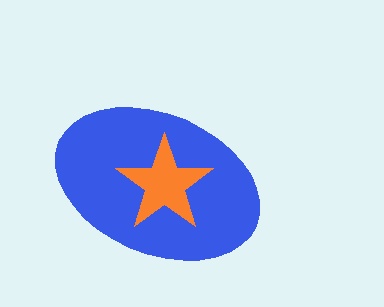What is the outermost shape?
The blue ellipse.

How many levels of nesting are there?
2.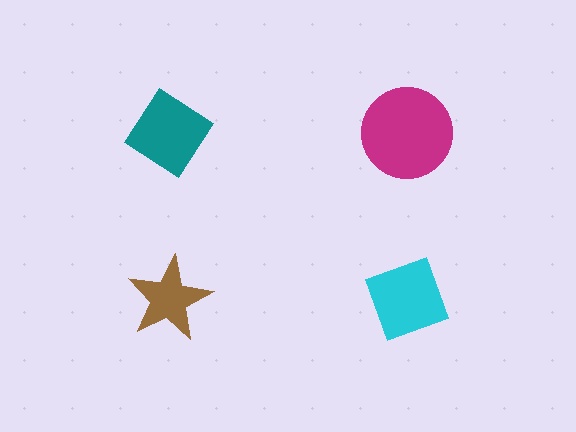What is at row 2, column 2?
A cyan diamond.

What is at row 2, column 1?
A brown star.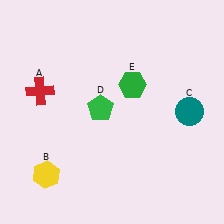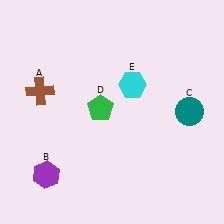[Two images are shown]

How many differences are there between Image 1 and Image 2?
There are 3 differences between the two images.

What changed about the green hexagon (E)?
In Image 1, E is green. In Image 2, it changed to cyan.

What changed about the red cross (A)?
In Image 1, A is red. In Image 2, it changed to brown.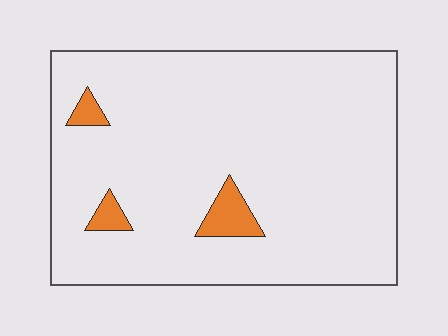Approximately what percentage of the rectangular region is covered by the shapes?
Approximately 5%.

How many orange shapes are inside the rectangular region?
3.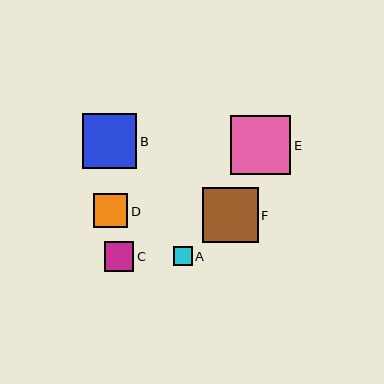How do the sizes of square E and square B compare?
Square E and square B are approximately the same size.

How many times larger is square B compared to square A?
Square B is approximately 2.9 times the size of square A.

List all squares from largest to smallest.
From largest to smallest: E, F, B, D, C, A.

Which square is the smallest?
Square A is the smallest with a size of approximately 18 pixels.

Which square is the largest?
Square E is the largest with a size of approximately 60 pixels.